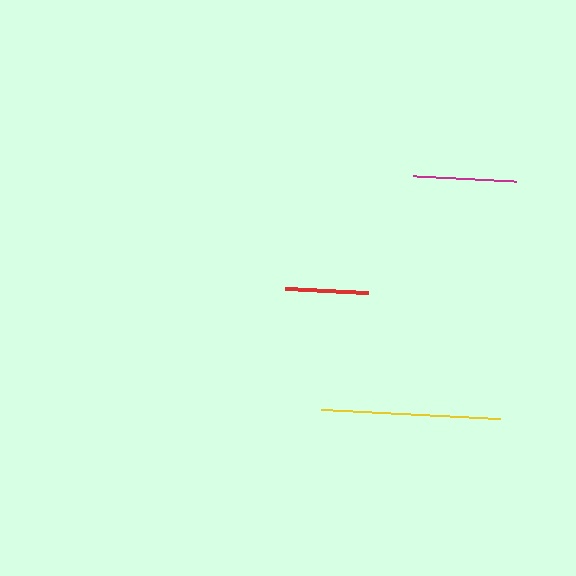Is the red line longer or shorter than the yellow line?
The yellow line is longer than the red line.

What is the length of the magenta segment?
The magenta segment is approximately 103 pixels long.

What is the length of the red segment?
The red segment is approximately 83 pixels long.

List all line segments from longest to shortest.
From longest to shortest: yellow, magenta, red.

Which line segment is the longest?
The yellow line is the longest at approximately 179 pixels.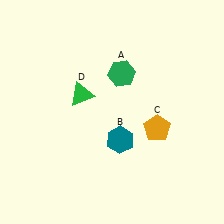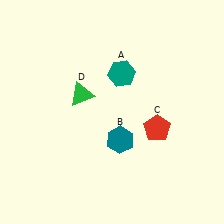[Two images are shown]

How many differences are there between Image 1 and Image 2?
There are 2 differences between the two images.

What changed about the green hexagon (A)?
In Image 1, A is green. In Image 2, it changed to teal.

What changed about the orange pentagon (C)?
In Image 1, C is orange. In Image 2, it changed to red.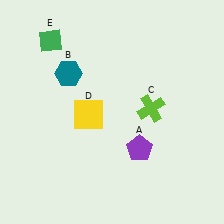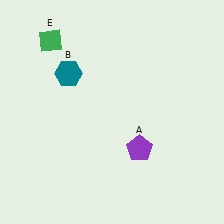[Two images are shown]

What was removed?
The yellow square (D), the lime cross (C) were removed in Image 2.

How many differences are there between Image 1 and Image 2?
There are 2 differences between the two images.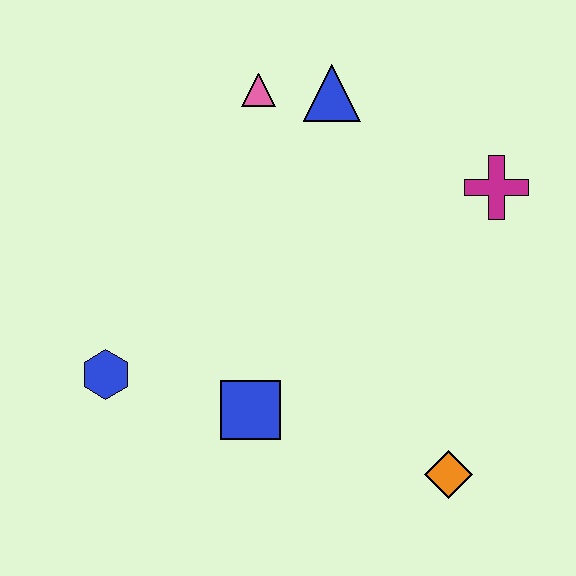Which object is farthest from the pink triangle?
The orange diamond is farthest from the pink triangle.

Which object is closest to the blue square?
The blue hexagon is closest to the blue square.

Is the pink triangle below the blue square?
No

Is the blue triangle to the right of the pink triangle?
Yes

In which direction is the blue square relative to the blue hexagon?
The blue square is to the right of the blue hexagon.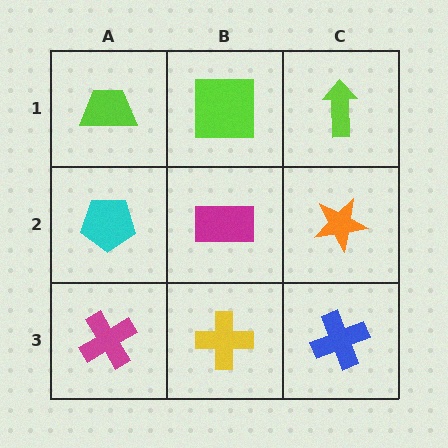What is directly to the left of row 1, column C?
A lime square.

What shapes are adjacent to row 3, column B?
A magenta rectangle (row 2, column B), a magenta cross (row 3, column A), a blue cross (row 3, column C).